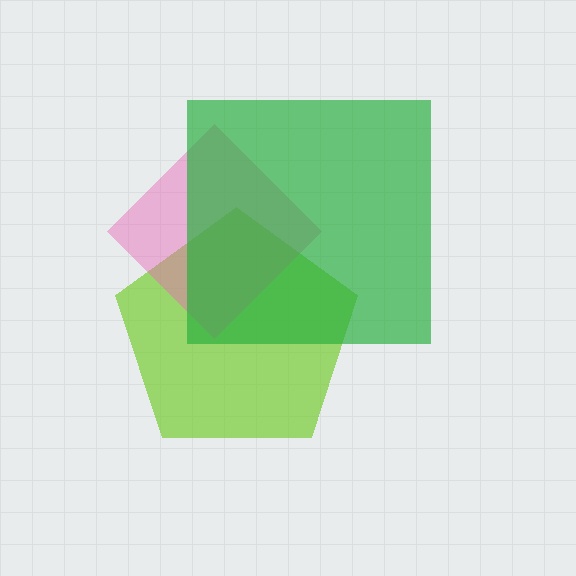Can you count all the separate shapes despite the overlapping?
Yes, there are 3 separate shapes.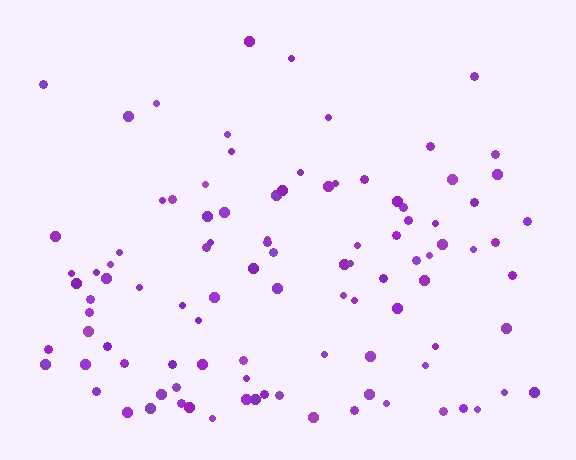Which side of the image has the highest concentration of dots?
The bottom.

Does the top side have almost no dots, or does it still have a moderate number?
Still a moderate number, just noticeably fewer than the bottom.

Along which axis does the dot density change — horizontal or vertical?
Vertical.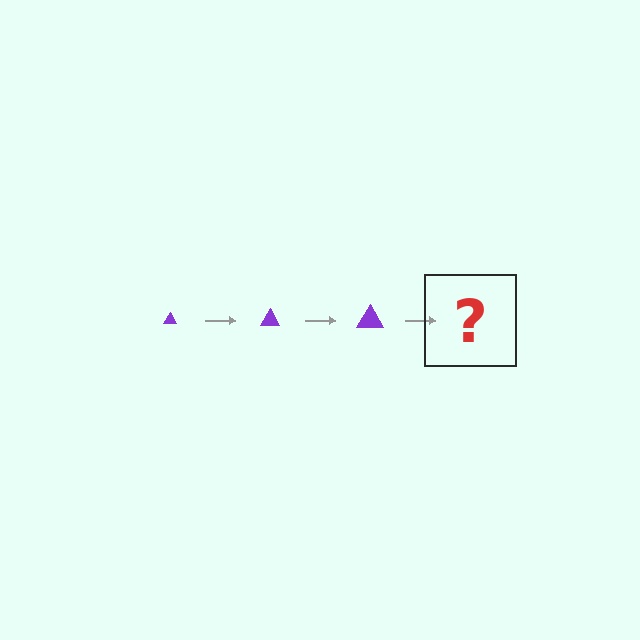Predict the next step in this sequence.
The next step is a purple triangle, larger than the previous one.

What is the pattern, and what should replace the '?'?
The pattern is that the triangle gets progressively larger each step. The '?' should be a purple triangle, larger than the previous one.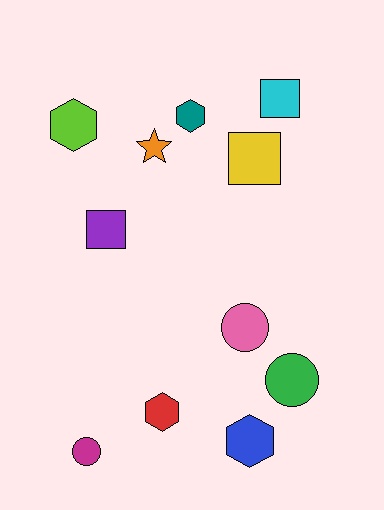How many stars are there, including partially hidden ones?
There is 1 star.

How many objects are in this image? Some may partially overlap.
There are 11 objects.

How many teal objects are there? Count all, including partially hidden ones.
There is 1 teal object.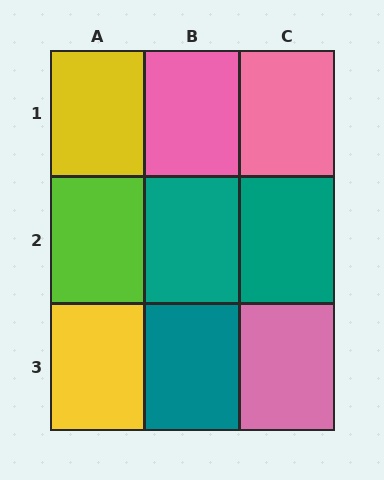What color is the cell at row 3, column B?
Teal.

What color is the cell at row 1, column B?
Pink.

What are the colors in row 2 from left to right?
Lime, teal, teal.